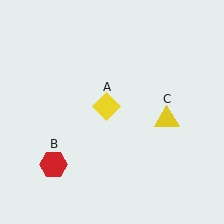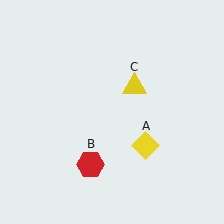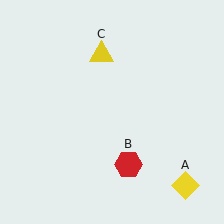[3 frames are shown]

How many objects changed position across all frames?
3 objects changed position: yellow diamond (object A), red hexagon (object B), yellow triangle (object C).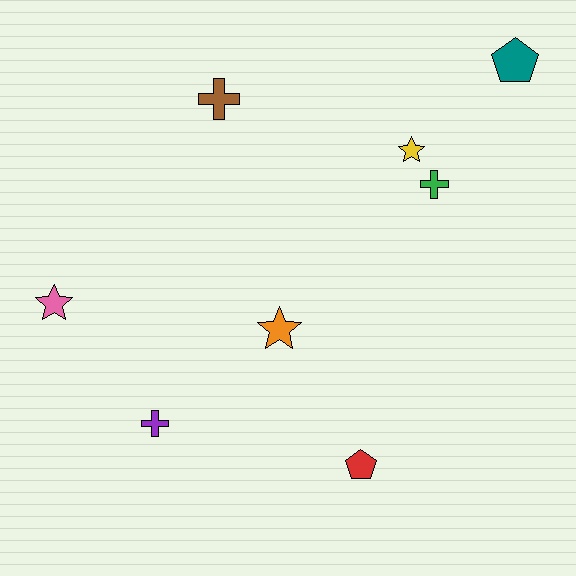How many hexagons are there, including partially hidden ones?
There are no hexagons.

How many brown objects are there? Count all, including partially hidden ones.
There is 1 brown object.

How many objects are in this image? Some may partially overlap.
There are 8 objects.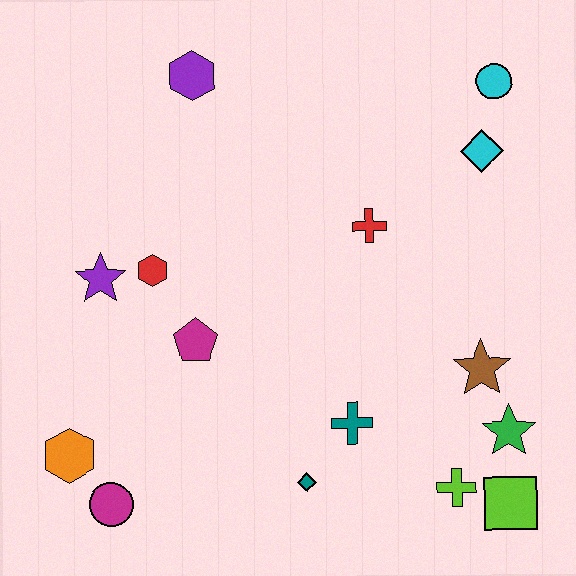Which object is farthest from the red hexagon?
The lime square is farthest from the red hexagon.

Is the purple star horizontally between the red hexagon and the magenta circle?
No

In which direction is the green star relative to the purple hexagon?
The green star is below the purple hexagon.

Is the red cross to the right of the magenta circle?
Yes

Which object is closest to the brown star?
The green star is closest to the brown star.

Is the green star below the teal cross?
Yes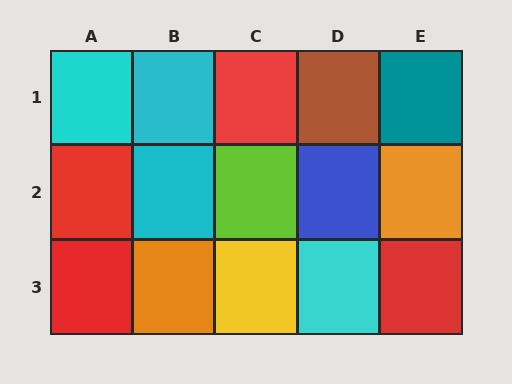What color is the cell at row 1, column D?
Brown.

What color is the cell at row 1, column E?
Teal.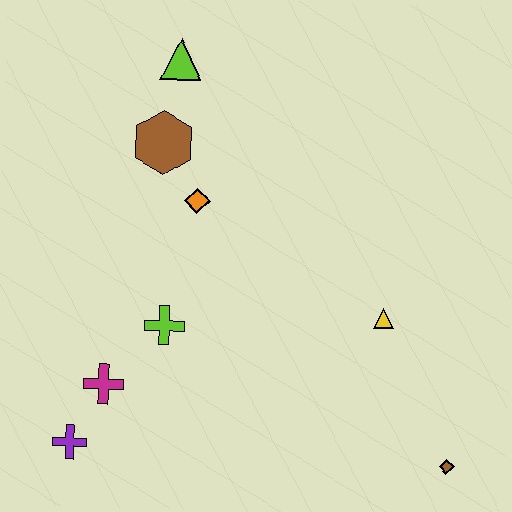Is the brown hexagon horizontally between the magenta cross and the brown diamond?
Yes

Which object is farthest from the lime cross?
The brown diamond is farthest from the lime cross.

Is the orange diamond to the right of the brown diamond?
No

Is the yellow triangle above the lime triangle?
No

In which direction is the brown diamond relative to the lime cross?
The brown diamond is to the right of the lime cross.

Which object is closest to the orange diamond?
The brown hexagon is closest to the orange diamond.